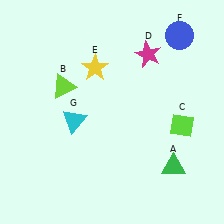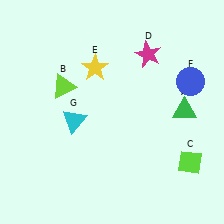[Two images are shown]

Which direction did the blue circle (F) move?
The blue circle (F) moved down.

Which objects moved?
The objects that moved are: the green triangle (A), the lime diamond (C), the blue circle (F).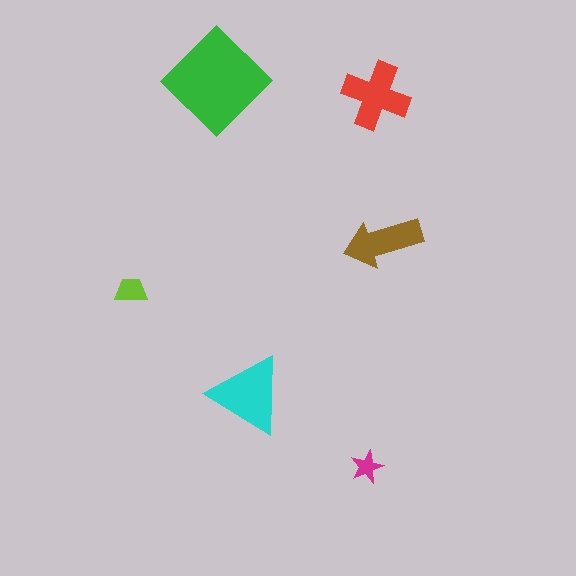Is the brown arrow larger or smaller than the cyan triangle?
Smaller.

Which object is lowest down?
The magenta star is bottommost.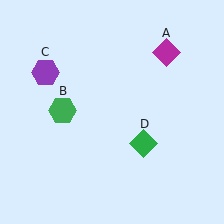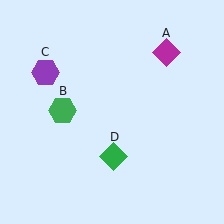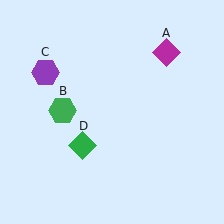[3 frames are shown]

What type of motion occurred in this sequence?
The green diamond (object D) rotated clockwise around the center of the scene.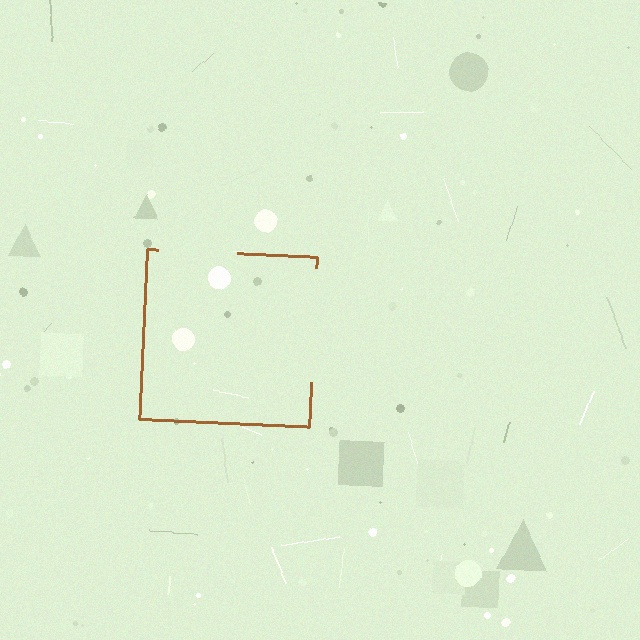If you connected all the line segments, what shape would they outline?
They would outline a square.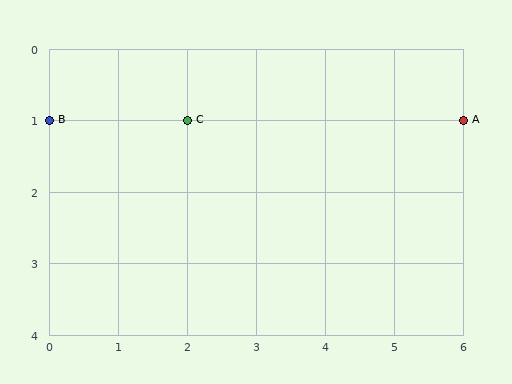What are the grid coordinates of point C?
Point C is at grid coordinates (2, 1).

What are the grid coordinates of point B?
Point B is at grid coordinates (0, 1).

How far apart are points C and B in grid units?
Points C and B are 2 columns apart.